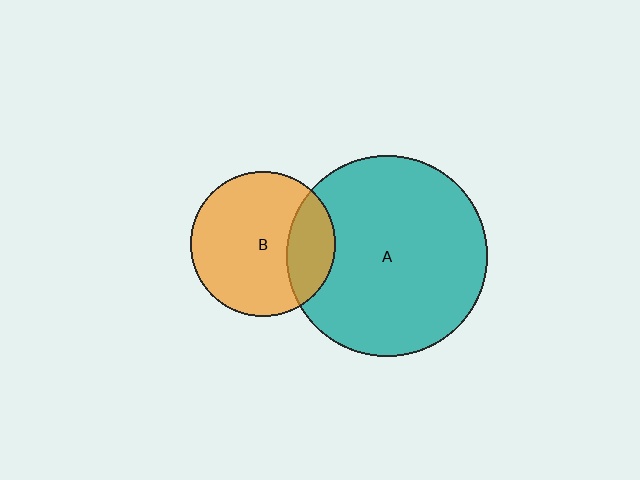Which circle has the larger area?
Circle A (teal).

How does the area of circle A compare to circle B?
Approximately 1.9 times.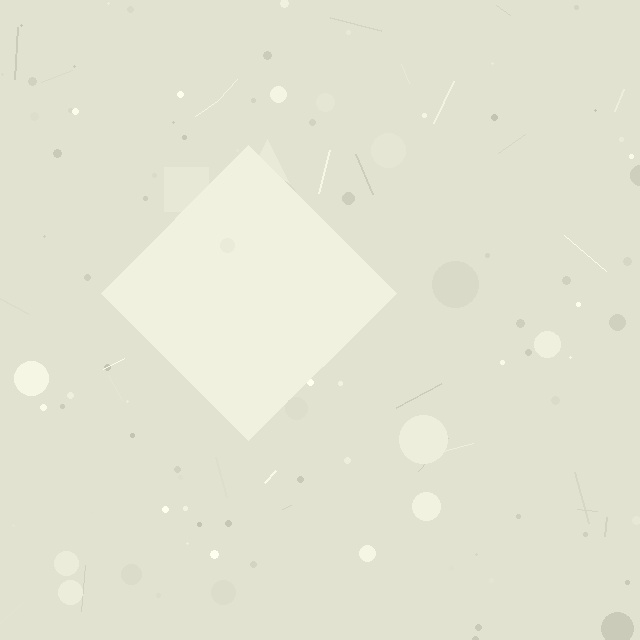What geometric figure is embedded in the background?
A diamond is embedded in the background.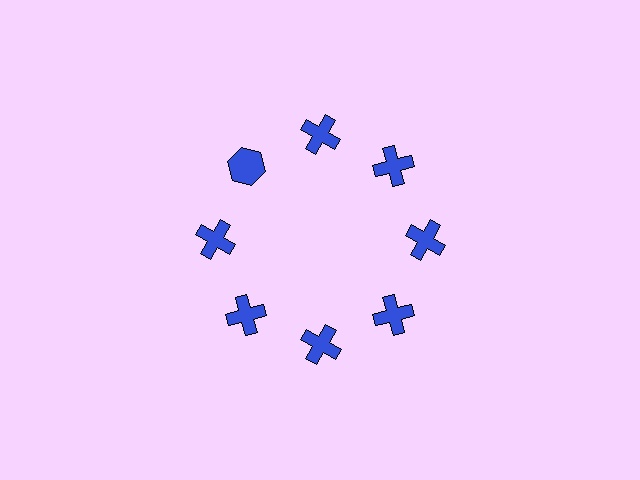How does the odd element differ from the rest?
It has a different shape: hexagon instead of cross.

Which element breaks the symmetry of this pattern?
The blue hexagon at roughly the 10 o'clock position breaks the symmetry. All other shapes are blue crosses.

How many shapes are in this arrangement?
There are 8 shapes arranged in a ring pattern.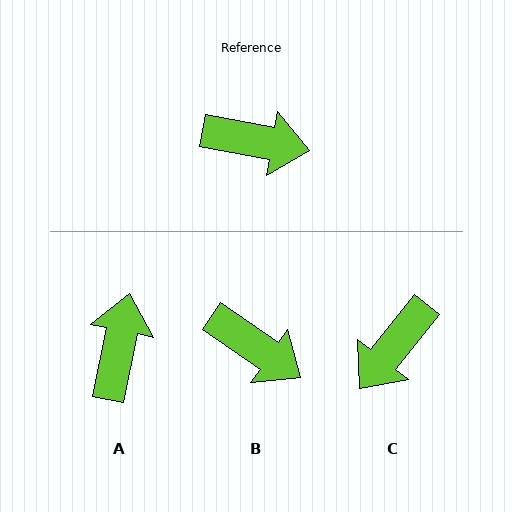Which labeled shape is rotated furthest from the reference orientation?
C, about 118 degrees away.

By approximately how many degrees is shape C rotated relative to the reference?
Approximately 118 degrees clockwise.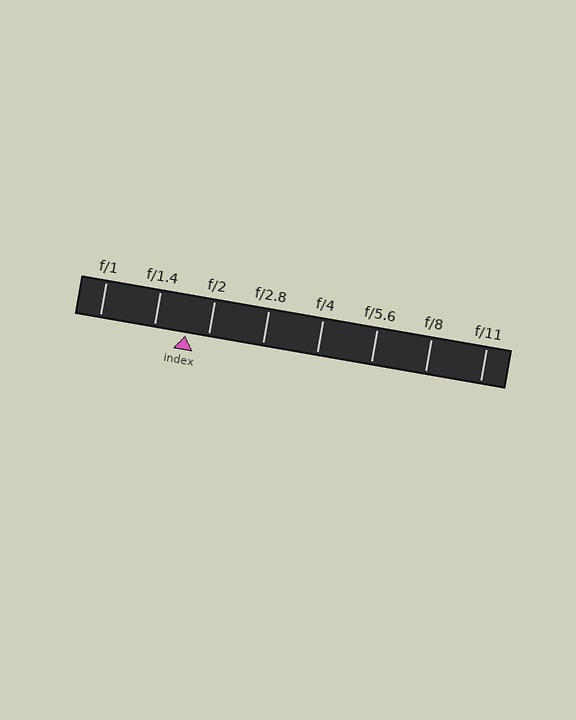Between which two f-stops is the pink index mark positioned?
The index mark is between f/1.4 and f/2.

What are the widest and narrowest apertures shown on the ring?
The widest aperture shown is f/1 and the narrowest is f/11.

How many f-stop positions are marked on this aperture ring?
There are 8 f-stop positions marked.